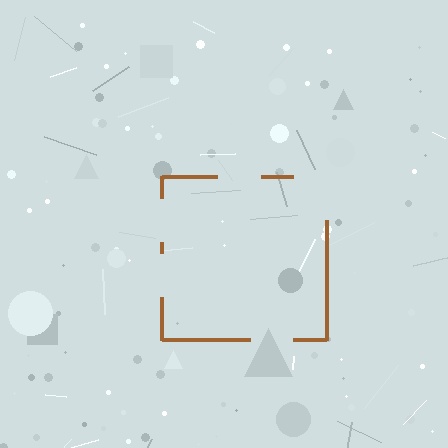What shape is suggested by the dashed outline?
The dashed outline suggests a square.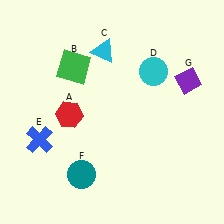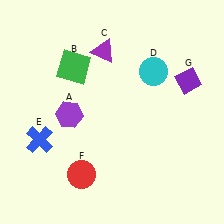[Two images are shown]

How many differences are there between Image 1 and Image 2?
There are 3 differences between the two images.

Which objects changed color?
A changed from red to purple. C changed from cyan to purple. F changed from teal to red.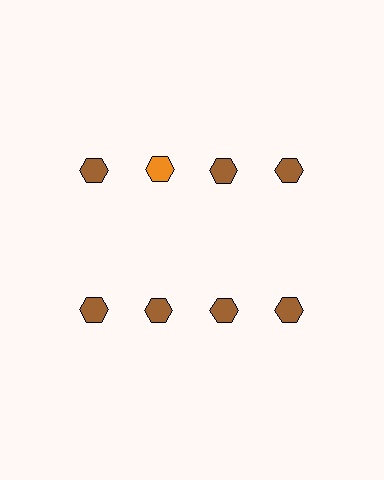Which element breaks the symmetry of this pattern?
The orange hexagon in the top row, second from left column breaks the symmetry. All other shapes are brown hexagons.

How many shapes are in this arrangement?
There are 8 shapes arranged in a grid pattern.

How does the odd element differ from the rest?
It has a different color: orange instead of brown.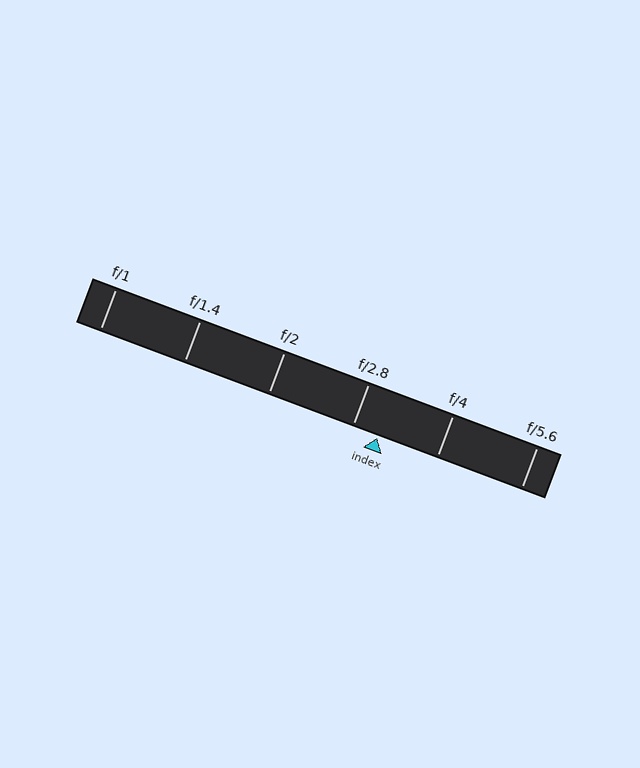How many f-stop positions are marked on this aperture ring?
There are 6 f-stop positions marked.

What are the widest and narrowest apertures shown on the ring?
The widest aperture shown is f/1 and the narrowest is f/5.6.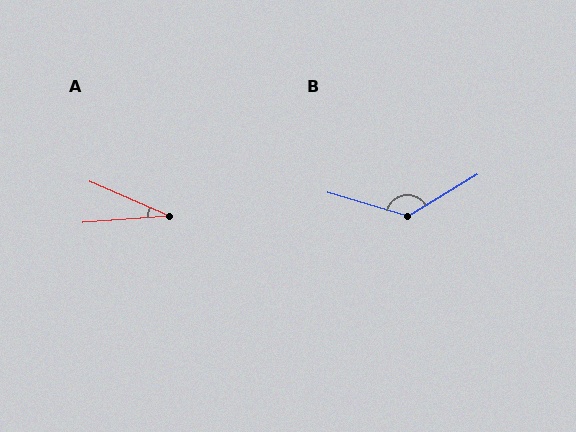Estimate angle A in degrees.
Approximately 27 degrees.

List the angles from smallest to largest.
A (27°), B (133°).